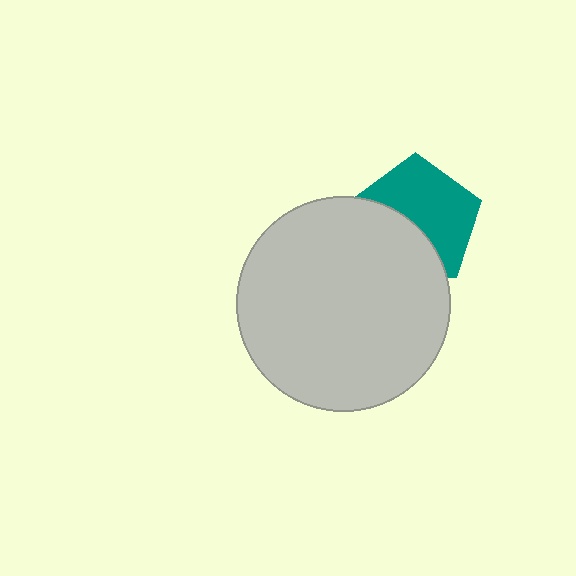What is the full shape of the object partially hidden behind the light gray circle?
The partially hidden object is a teal pentagon.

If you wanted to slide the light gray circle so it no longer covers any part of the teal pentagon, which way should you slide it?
Slide it down — that is the most direct way to separate the two shapes.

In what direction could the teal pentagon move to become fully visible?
The teal pentagon could move up. That would shift it out from behind the light gray circle entirely.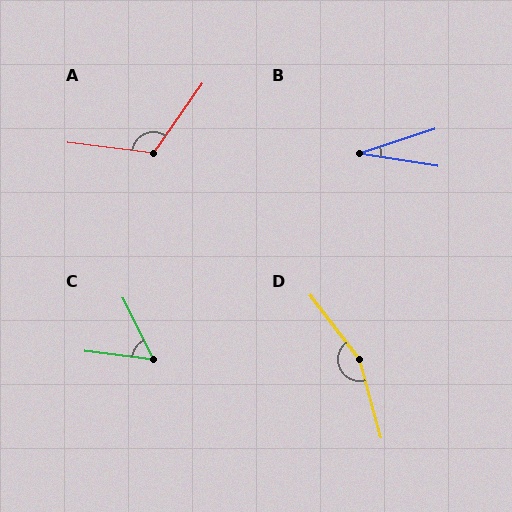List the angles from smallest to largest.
B (27°), C (56°), A (119°), D (158°).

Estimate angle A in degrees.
Approximately 119 degrees.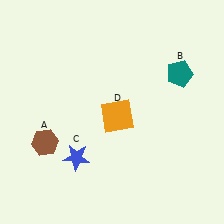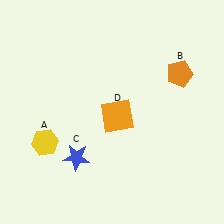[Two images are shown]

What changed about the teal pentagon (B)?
In Image 1, B is teal. In Image 2, it changed to orange.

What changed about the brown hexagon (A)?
In Image 1, A is brown. In Image 2, it changed to yellow.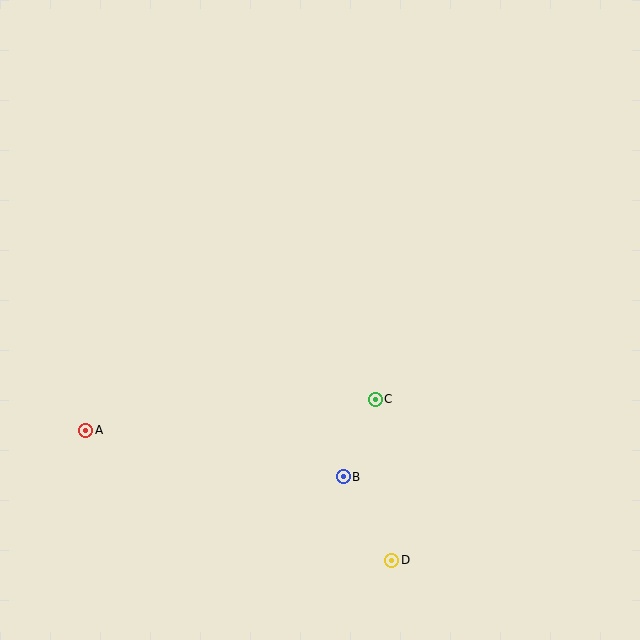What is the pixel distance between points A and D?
The distance between A and D is 332 pixels.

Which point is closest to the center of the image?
Point C at (375, 399) is closest to the center.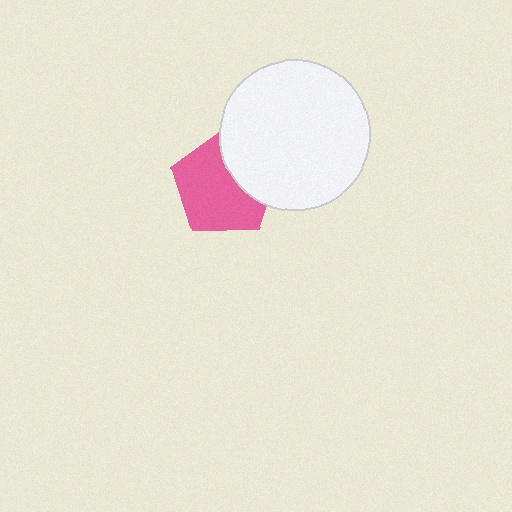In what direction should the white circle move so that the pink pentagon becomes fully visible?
The white circle should move right. That is the shortest direction to clear the overlap and leave the pink pentagon fully visible.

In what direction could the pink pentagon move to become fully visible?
The pink pentagon could move left. That would shift it out from behind the white circle entirely.